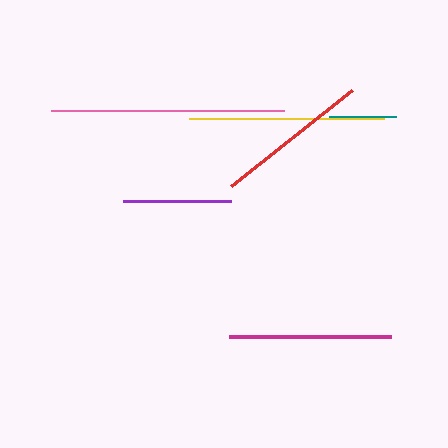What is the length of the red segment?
The red segment is approximately 154 pixels long.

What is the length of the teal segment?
The teal segment is approximately 67 pixels long.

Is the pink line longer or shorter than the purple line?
The pink line is longer than the purple line.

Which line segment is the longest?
The pink line is the longest at approximately 234 pixels.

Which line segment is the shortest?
The teal line is the shortest at approximately 67 pixels.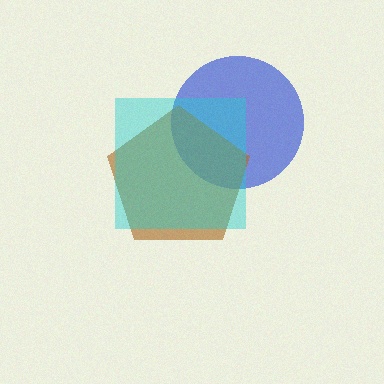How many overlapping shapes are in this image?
There are 3 overlapping shapes in the image.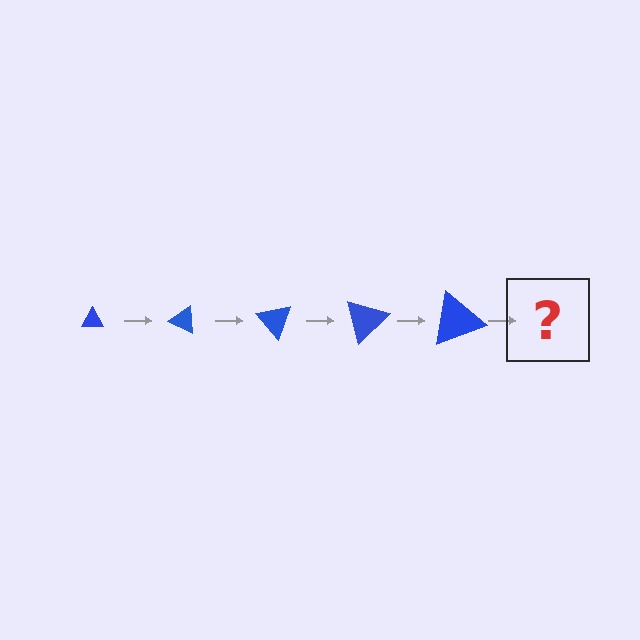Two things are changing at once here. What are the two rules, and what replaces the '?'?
The two rules are that the triangle grows larger each step and it rotates 25 degrees each step. The '?' should be a triangle, larger than the previous one and rotated 125 degrees from the start.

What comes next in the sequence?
The next element should be a triangle, larger than the previous one and rotated 125 degrees from the start.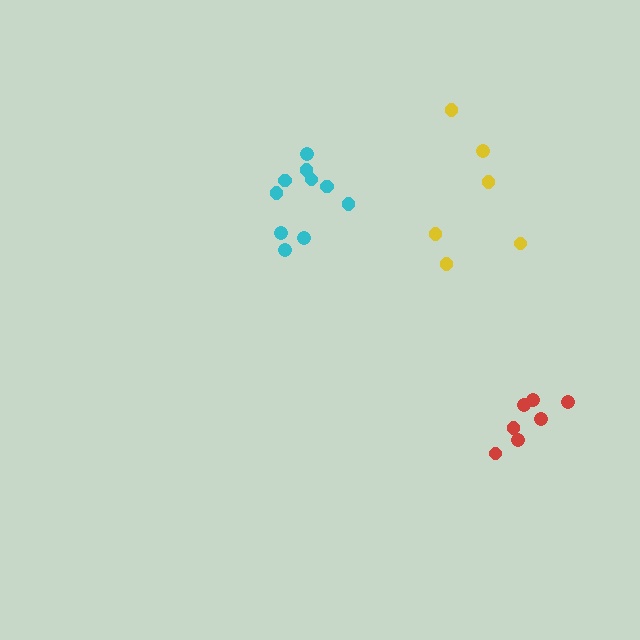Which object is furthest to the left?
The cyan cluster is leftmost.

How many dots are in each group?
Group 1: 10 dots, Group 2: 6 dots, Group 3: 7 dots (23 total).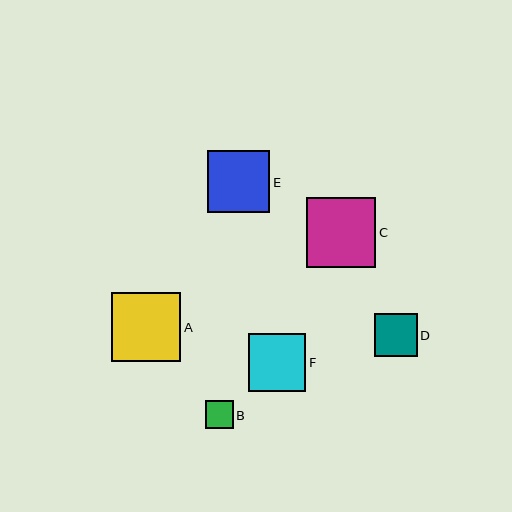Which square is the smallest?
Square B is the smallest with a size of approximately 28 pixels.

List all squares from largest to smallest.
From largest to smallest: C, A, E, F, D, B.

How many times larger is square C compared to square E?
Square C is approximately 1.1 times the size of square E.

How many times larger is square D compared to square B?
Square D is approximately 1.5 times the size of square B.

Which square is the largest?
Square C is the largest with a size of approximately 70 pixels.